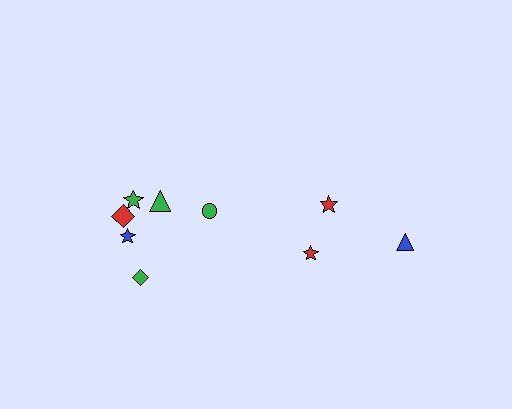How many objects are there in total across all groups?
There are 9 objects.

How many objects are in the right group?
There are 3 objects.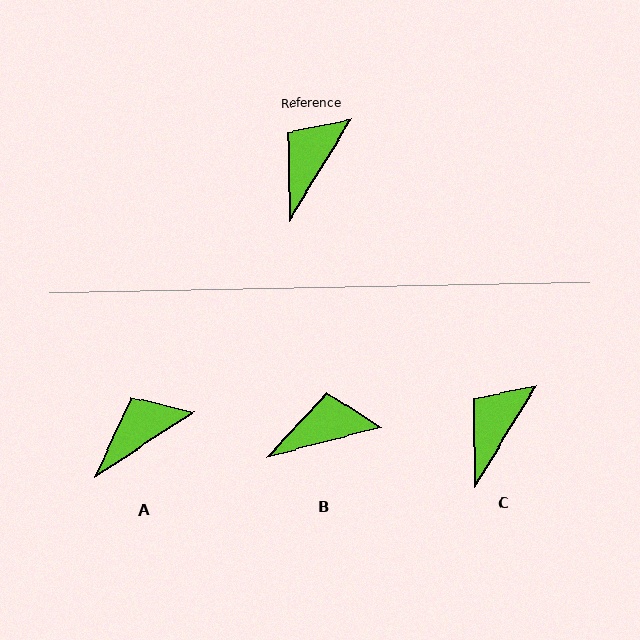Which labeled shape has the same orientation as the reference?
C.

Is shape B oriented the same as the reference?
No, it is off by about 44 degrees.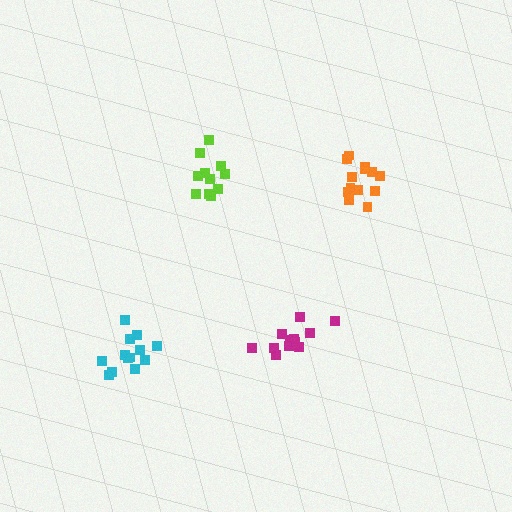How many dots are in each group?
Group 1: 11 dots, Group 2: 13 dots, Group 3: 14 dots, Group 4: 13 dots (51 total).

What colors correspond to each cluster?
The clusters are colored: lime, cyan, orange, magenta.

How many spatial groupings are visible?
There are 4 spatial groupings.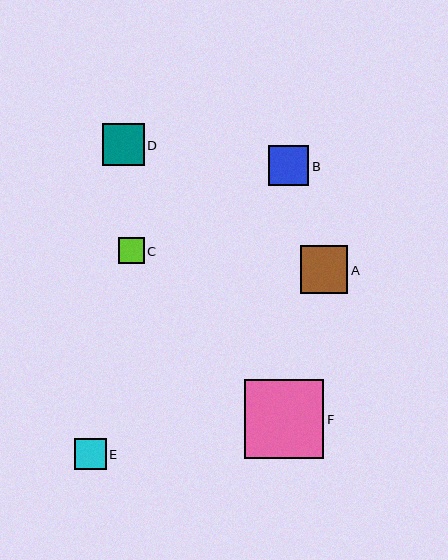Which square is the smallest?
Square C is the smallest with a size of approximately 26 pixels.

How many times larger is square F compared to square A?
Square F is approximately 1.7 times the size of square A.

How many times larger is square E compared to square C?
Square E is approximately 1.2 times the size of square C.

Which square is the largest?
Square F is the largest with a size of approximately 79 pixels.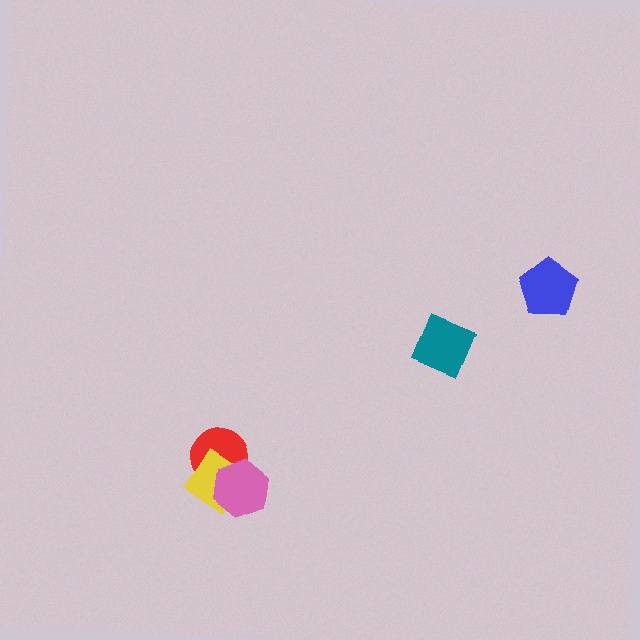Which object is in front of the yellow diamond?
The pink hexagon is in front of the yellow diamond.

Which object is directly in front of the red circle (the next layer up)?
The yellow diamond is directly in front of the red circle.